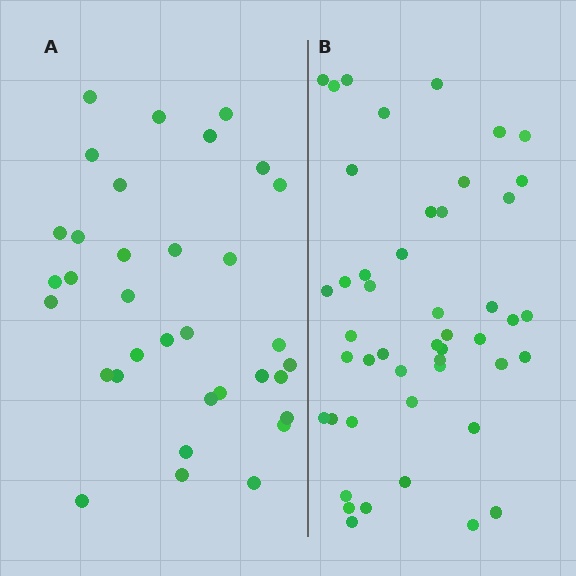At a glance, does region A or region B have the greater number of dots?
Region B (the right region) has more dots.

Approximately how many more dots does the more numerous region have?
Region B has approximately 15 more dots than region A.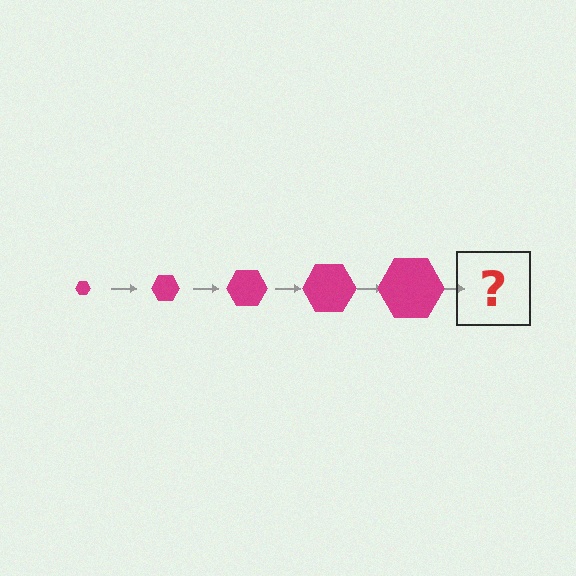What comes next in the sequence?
The next element should be a magenta hexagon, larger than the previous one.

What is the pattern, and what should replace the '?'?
The pattern is that the hexagon gets progressively larger each step. The '?' should be a magenta hexagon, larger than the previous one.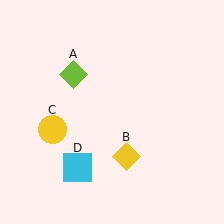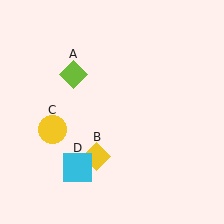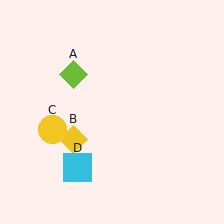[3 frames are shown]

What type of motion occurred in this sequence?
The yellow diamond (object B) rotated clockwise around the center of the scene.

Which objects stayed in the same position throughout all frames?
Lime diamond (object A) and yellow circle (object C) and cyan square (object D) remained stationary.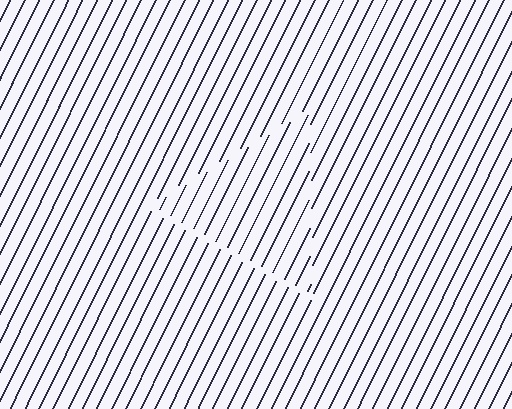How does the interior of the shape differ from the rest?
The interior of the shape contains the same grating, shifted by half a period — the contour is defined by the phase discontinuity where line-ends from the inner and outer gratings abut.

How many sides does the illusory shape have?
3 sides — the line-ends trace a triangle.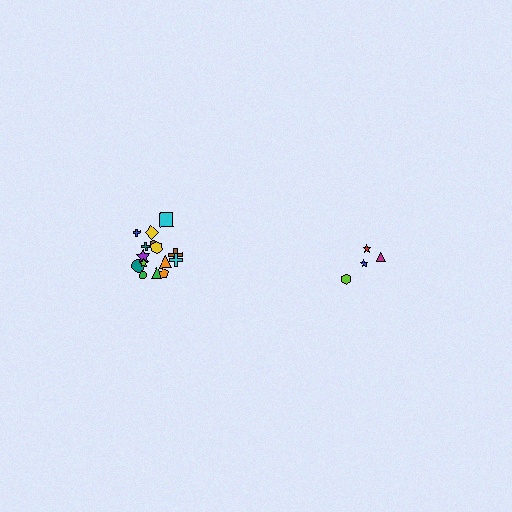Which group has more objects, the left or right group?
The left group.